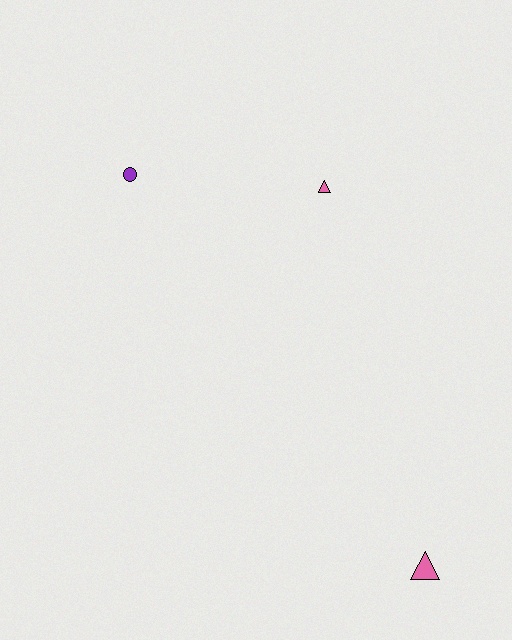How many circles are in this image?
There is 1 circle.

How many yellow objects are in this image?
There are no yellow objects.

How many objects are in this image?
There are 3 objects.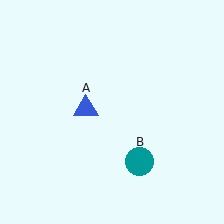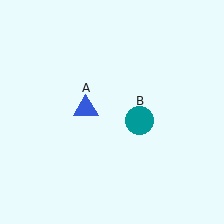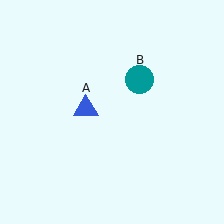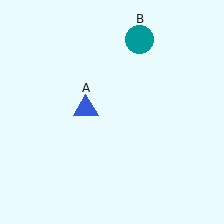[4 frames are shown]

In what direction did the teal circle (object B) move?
The teal circle (object B) moved up.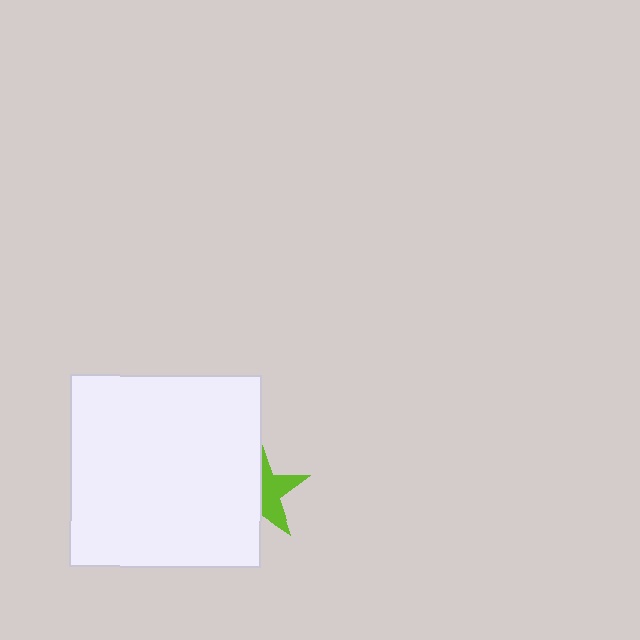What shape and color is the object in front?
The object in front is a white square.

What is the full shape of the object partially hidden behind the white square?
The partially hidden object is a lime star.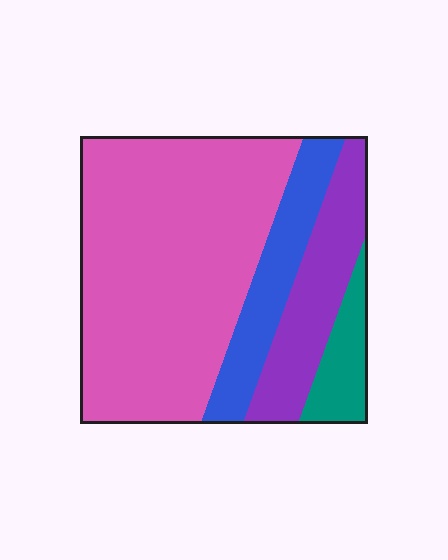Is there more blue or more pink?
Pink.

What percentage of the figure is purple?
Purple takes up between a sixth and a third of the figure.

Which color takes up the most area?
Pink, at roughly 60%.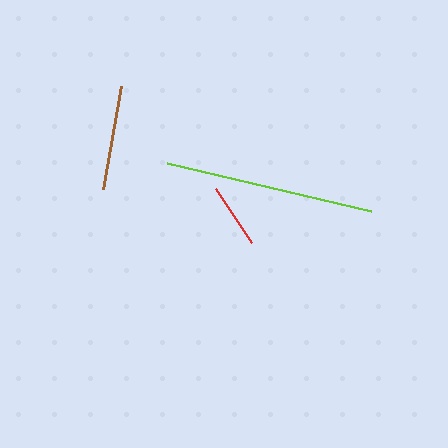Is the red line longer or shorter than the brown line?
The brown line is longer than the red line.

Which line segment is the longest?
The lime line is the longest at approximately 209 pixels.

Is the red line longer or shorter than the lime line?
The lime line is longer than the red line.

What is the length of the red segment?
The red segment is approximately 65 pixels long.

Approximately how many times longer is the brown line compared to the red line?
The brown line is approximately 1.6 times the length of the red line.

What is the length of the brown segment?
The brown segment is approximately 105 pixels long.